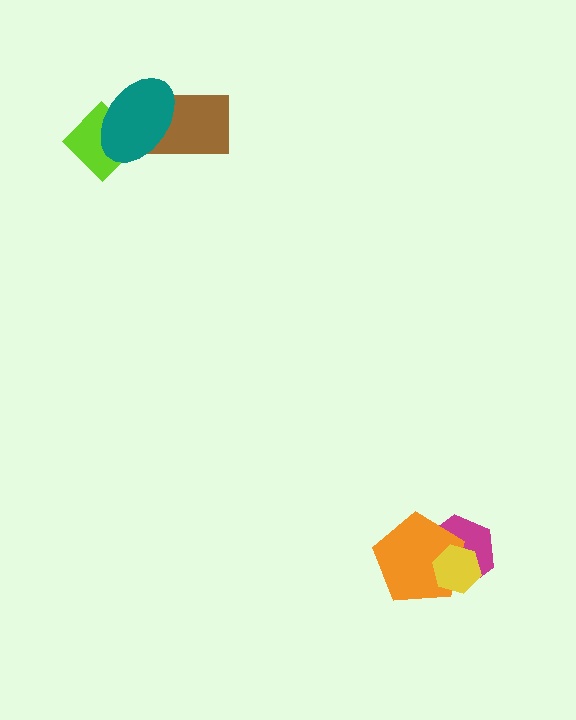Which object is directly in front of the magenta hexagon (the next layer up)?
The orange pentagon is directly in front of the magenta hexagon.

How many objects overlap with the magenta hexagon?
2 objects overlap with the magenta hexagon.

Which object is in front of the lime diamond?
The teal ellipse is in front of the lime diamond.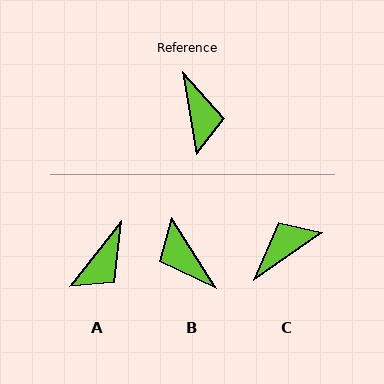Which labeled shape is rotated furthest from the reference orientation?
B, about 158 degrees away.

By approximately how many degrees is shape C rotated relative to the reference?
Approximately 115 degrees counter-clockwise.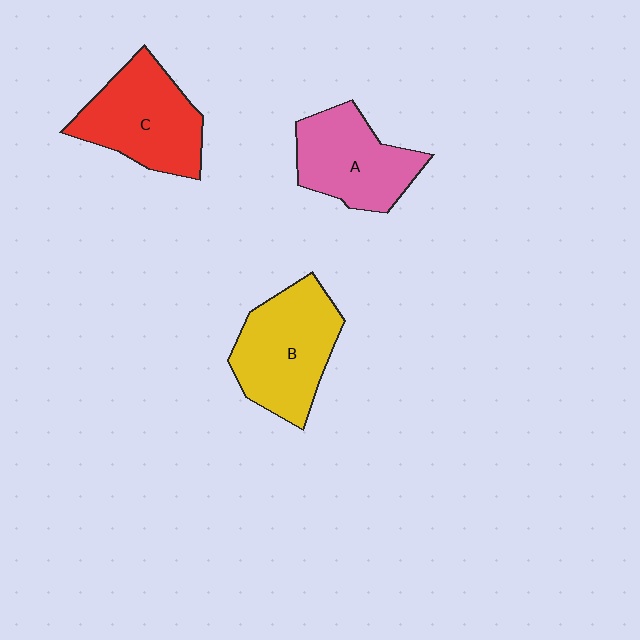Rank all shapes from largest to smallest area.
From largest to smallest: B (yellow), C (red), A (pink).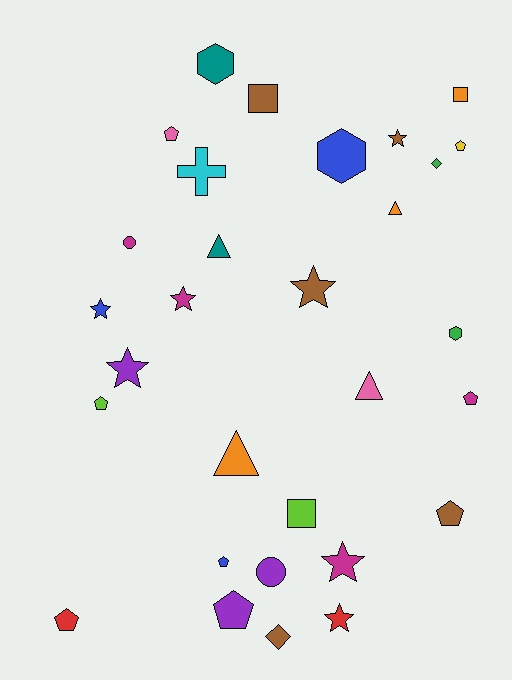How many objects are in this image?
There are 30 objects.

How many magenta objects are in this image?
There are 4 magenta objects.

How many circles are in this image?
There are 2 circles.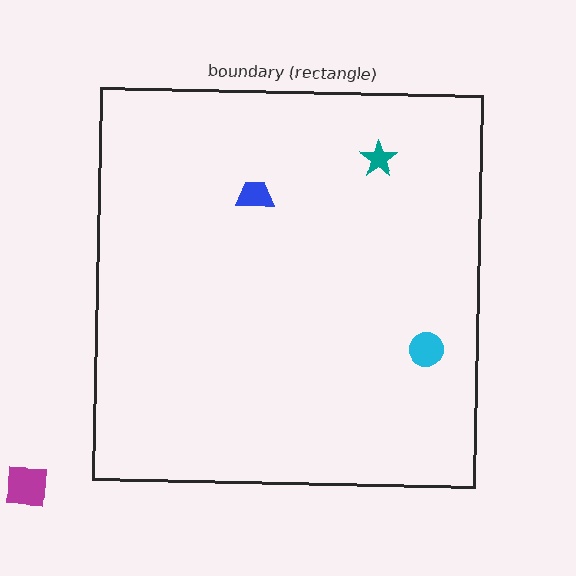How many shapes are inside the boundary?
3 inside, 1 outside.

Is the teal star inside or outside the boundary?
Inside.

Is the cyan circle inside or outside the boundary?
Inside.